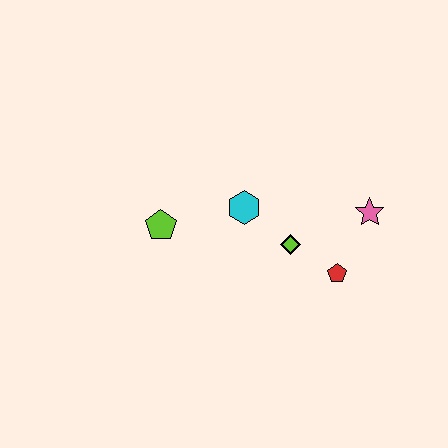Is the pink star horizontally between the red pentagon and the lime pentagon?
No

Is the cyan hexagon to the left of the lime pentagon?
No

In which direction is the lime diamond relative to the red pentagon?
The lime diamond is to the left of the red pentagon.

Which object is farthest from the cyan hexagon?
The pink star is farthest from the cyan hexagon.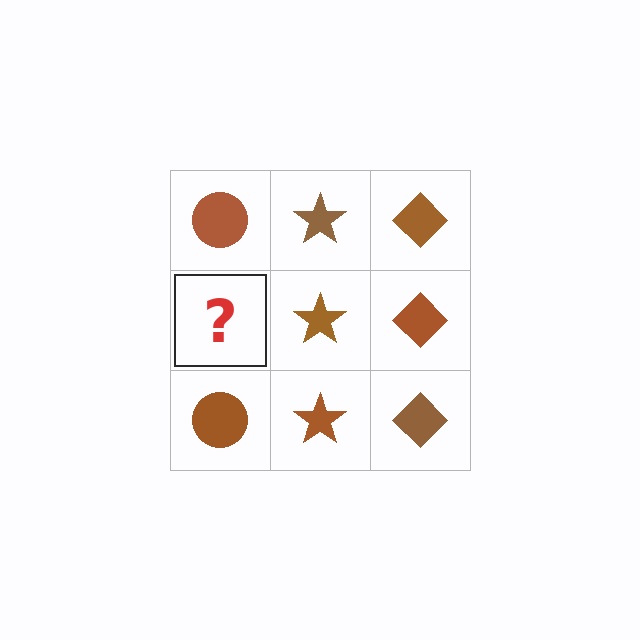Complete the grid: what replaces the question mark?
The question mark should be replaced with a brown circle.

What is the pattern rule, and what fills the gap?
The rule is that each column has a consistent shape. The gap should be filled with a brown circle.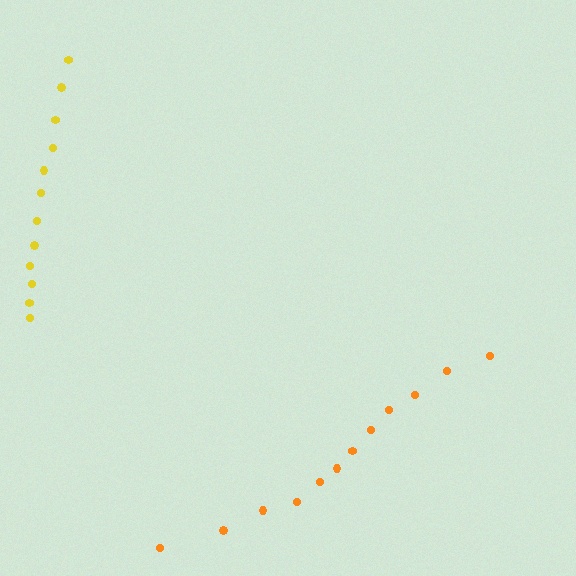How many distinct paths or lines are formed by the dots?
There are 2 distinct paths.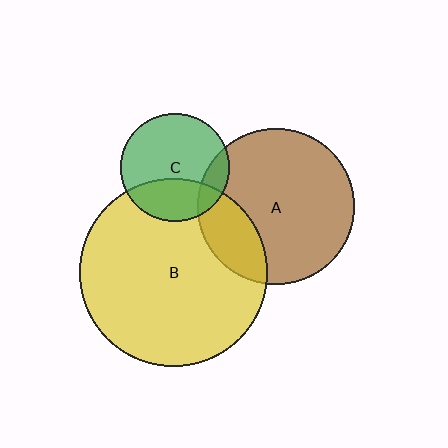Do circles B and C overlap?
Yes.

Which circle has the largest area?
Circle B (yellow).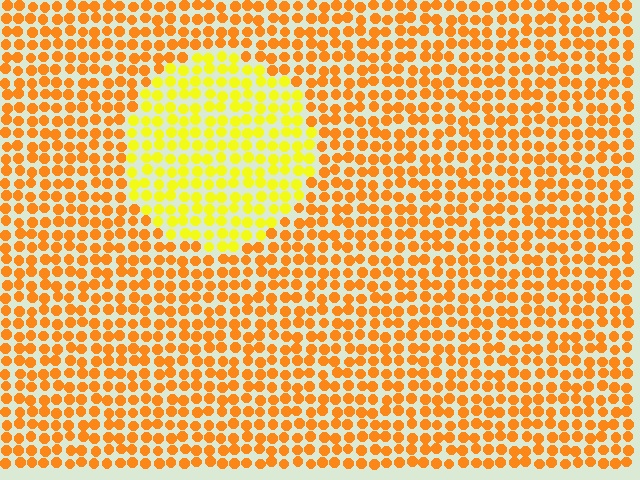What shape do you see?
I see a circle.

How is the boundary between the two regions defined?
The boundary is defined purely by a slight shift in hue (about 33 degrees). Spacing, size, and orientation are identical on both sides.